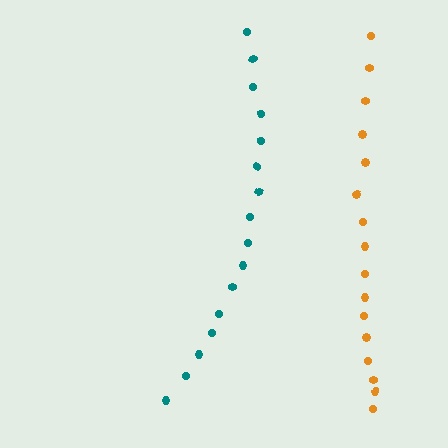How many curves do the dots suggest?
There are 2 distinct paths.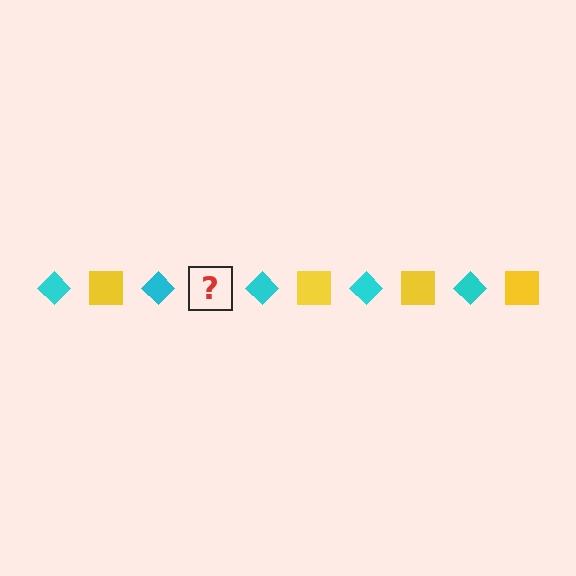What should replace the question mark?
The question mark should be replaced with a yellow square.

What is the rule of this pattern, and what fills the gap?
The rule is that the pattern alternates between cyan diamond and yellow square. The gap should be filled with a yellow square.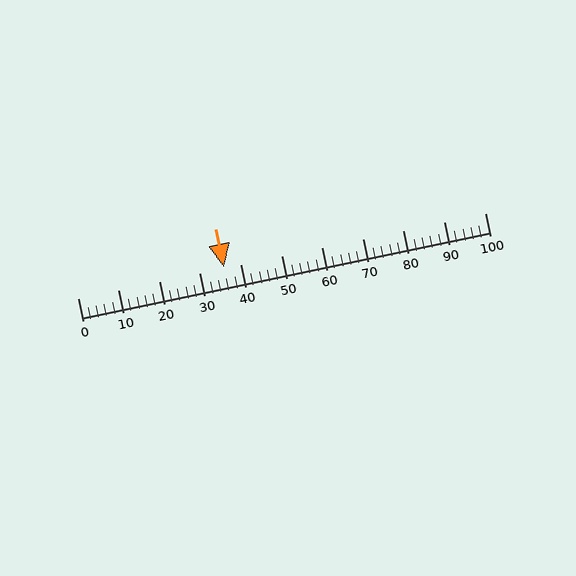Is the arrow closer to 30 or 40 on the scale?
The arrow is closer to 40.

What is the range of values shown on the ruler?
The ruler shows values from 0 to 100.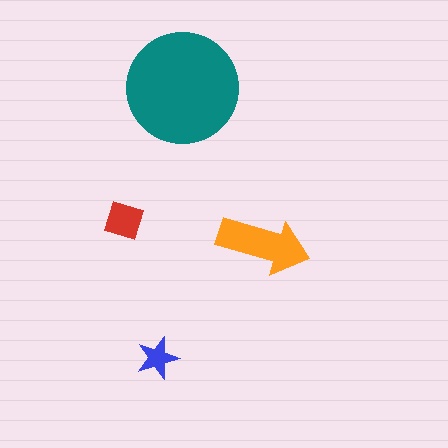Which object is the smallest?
The blue star.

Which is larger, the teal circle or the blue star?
The teal circle.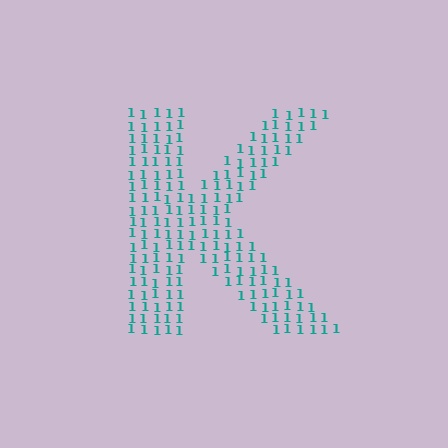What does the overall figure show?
The overall figure shows the letter K.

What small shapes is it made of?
It is made of small digit 1's.